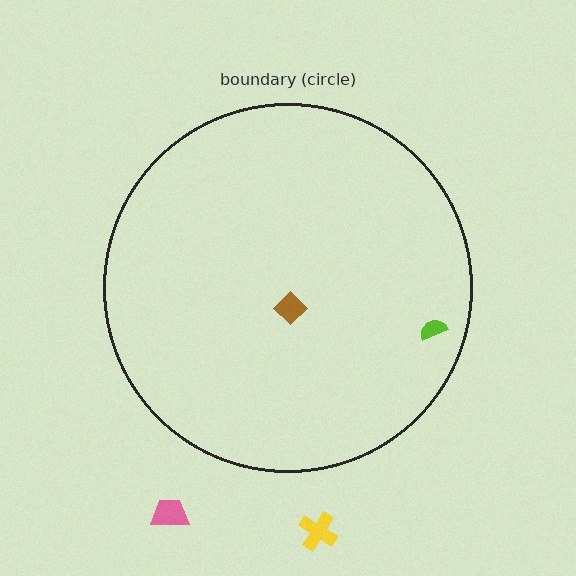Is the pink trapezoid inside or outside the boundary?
Outside.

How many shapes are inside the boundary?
2 inside, 2 outside.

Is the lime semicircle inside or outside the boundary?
Inside.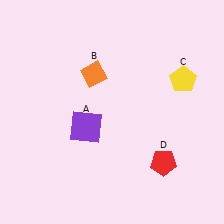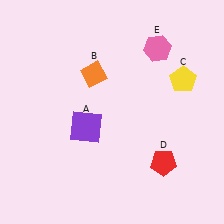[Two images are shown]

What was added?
A pink hexagon (E) was added in Image 2.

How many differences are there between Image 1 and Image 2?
There is 1 difference between the two images.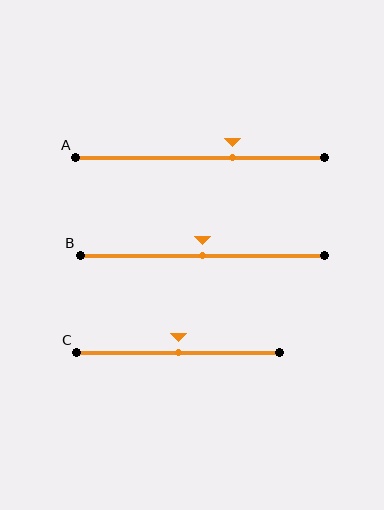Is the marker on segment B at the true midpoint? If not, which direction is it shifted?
Yes, the marker on segment B is at the true midpoint.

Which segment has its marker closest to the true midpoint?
Segment B has its marker closest to the true midpoint.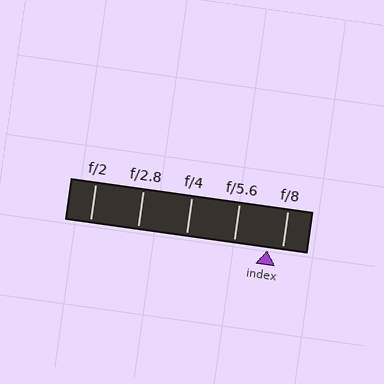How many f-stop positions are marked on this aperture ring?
There are 5 f-stop positions marked.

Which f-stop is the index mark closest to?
The index mark is closest to f/8.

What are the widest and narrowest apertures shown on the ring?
The widest aperture shown is f/2 and the narrowest is f/8.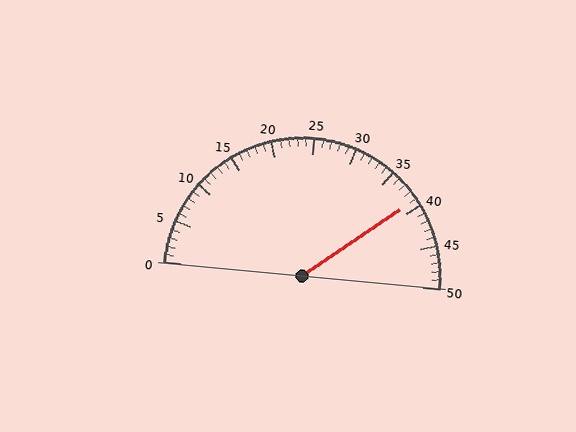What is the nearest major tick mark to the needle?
The nearest major tick mark is 40.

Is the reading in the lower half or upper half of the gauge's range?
The reading is in the upper half of the range (0 to 50).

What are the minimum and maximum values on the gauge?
The gauge ranges from 0 to 50.